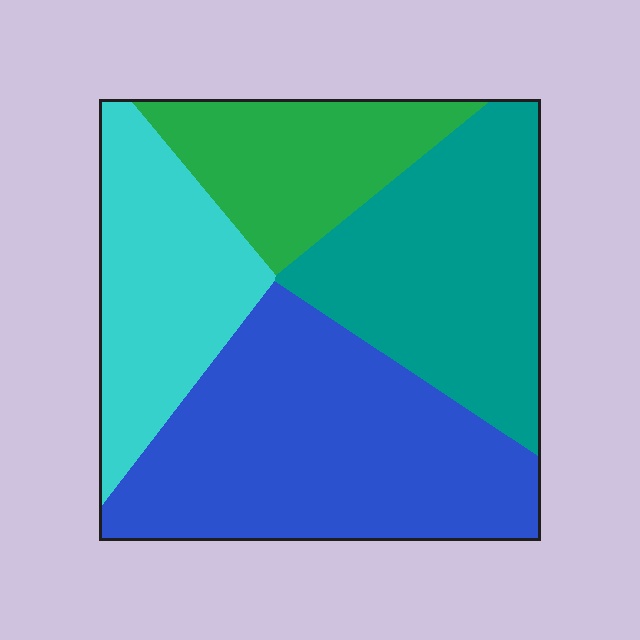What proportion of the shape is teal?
Teal takes up between a quarter and a half of the shape.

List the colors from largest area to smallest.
From largest to smallest: blue, teal, cyan, green.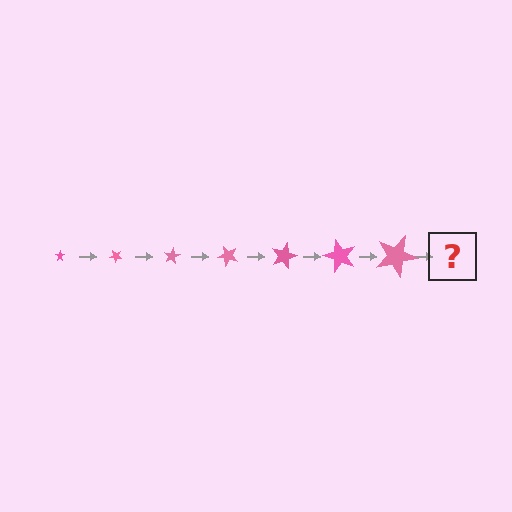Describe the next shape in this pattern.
It should be a star, larger than the previous one and rotated 280 degrees from the start.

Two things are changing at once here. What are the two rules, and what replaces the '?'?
The two rules are that the star grows larger each step and it rotates 40 degrees each step. The '?' should be a star, larger than the previous one and rotated 280 degrees from the start.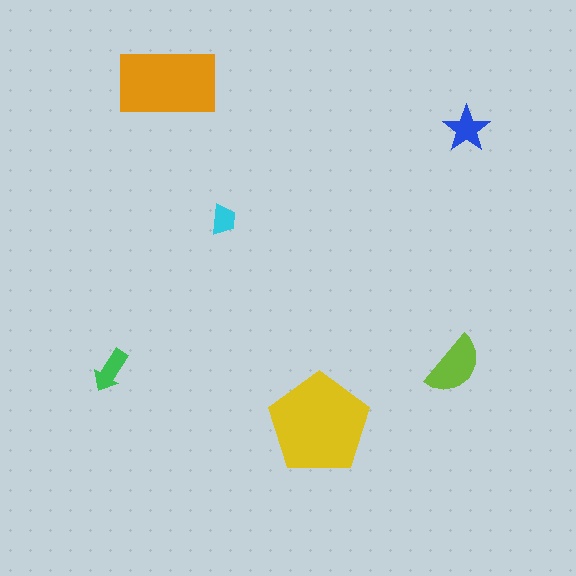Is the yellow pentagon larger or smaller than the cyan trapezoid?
Larger.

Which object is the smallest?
The cyan trapezoid.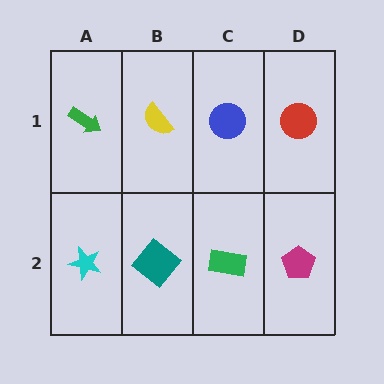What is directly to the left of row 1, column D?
A blue circle.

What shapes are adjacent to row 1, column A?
A cyan star (row 2, column A), a yellow semicircle (row 1, column B).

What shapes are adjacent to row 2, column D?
A red circle (row 1, column D), a green rectangle (row 2, column C).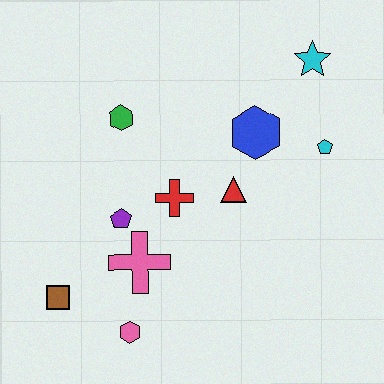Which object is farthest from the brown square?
The cyan star is farthest from the brown square.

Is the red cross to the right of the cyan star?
No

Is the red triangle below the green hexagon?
Yes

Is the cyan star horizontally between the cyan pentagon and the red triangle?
Yes